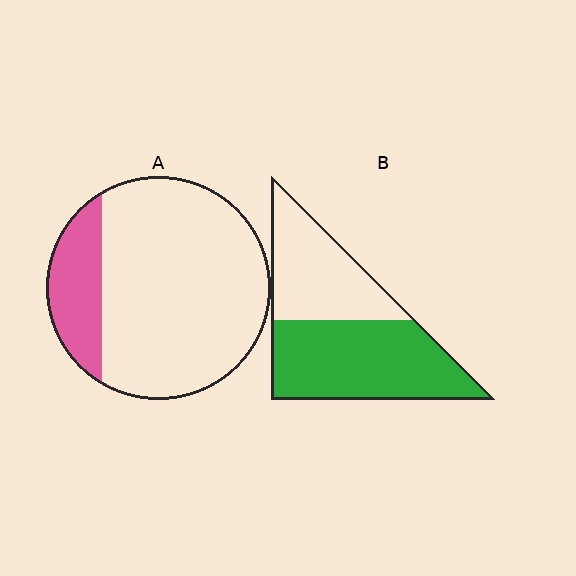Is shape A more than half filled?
No.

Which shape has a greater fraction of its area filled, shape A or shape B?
Shape B.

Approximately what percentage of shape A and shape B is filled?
A is approximately 20% and B is approximately 60%.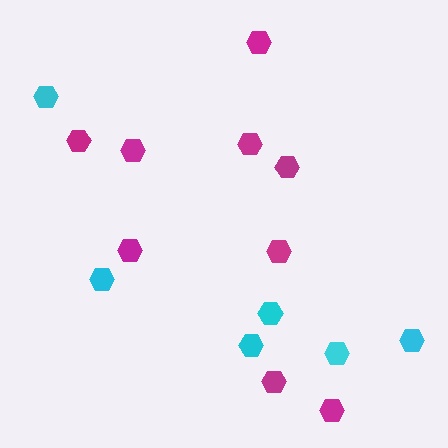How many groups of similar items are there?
There are 2 groups: one group of magenta hexagons (9) and one group of cyan hexagons (6).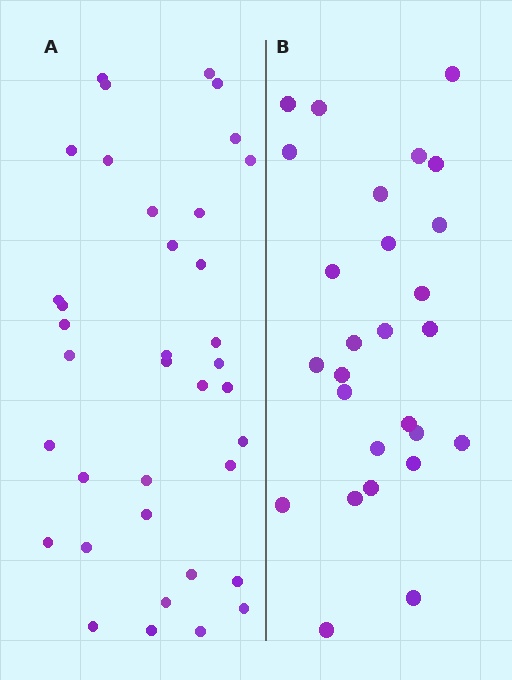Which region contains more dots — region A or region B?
Region A (the left region) has more dots.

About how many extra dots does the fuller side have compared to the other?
Region A has roughly 10 or so more dots than region B.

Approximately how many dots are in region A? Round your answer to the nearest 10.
About 40 dots. (The exact count is 37, which rounds to 40.)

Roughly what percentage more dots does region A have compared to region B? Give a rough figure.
About 35% more.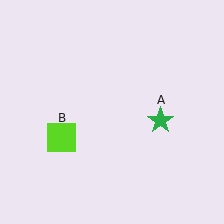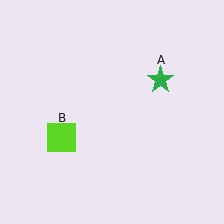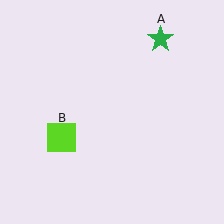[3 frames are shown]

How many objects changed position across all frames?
1 object changed position: green star (object A).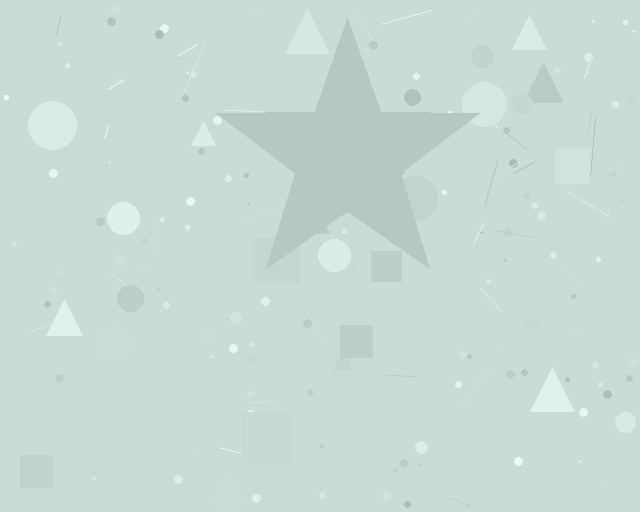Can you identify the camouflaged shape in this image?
The camouflaged shape is a star.